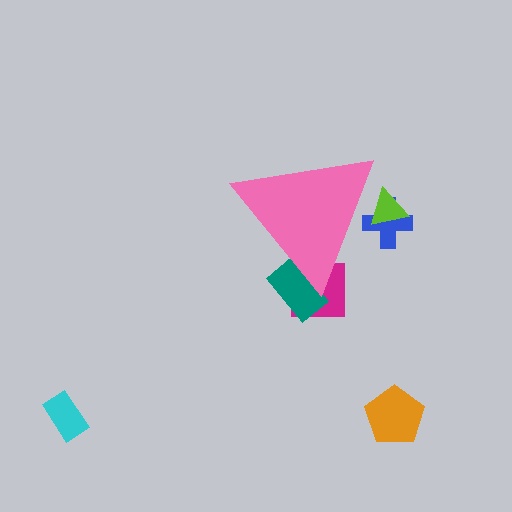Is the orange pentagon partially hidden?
No, the orange pentagon is fully visible.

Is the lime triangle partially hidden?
Yes, the lime triangle is partially hidden behind the pink triangle.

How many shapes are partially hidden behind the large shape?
4 shapes are partially hidden.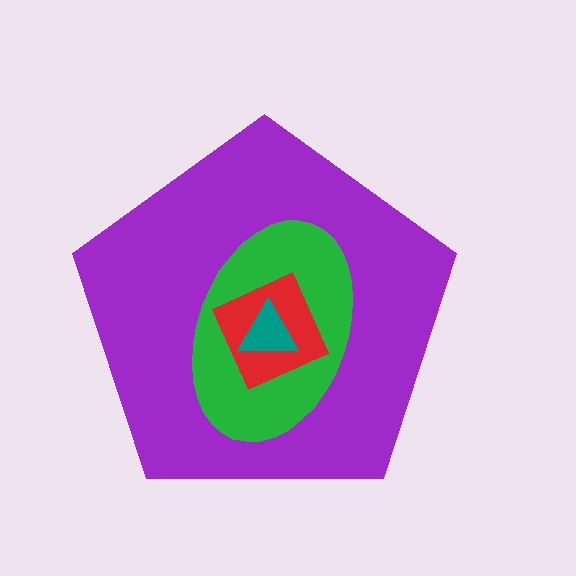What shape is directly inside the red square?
The teal triangle.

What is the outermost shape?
The purple pentagon.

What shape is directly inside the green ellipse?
The red square.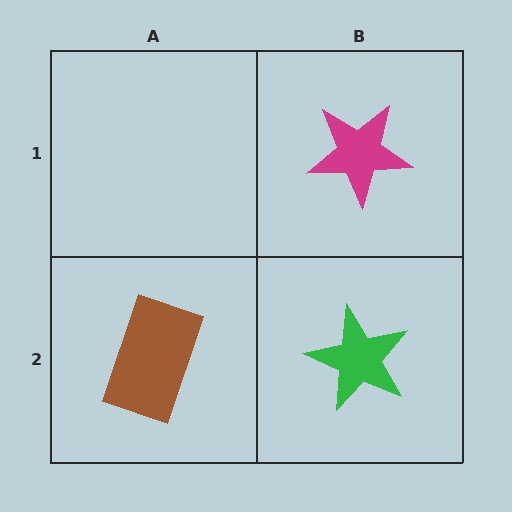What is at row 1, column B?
A magenta star.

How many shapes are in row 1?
1 shape.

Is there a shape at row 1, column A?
No, that cell is empty.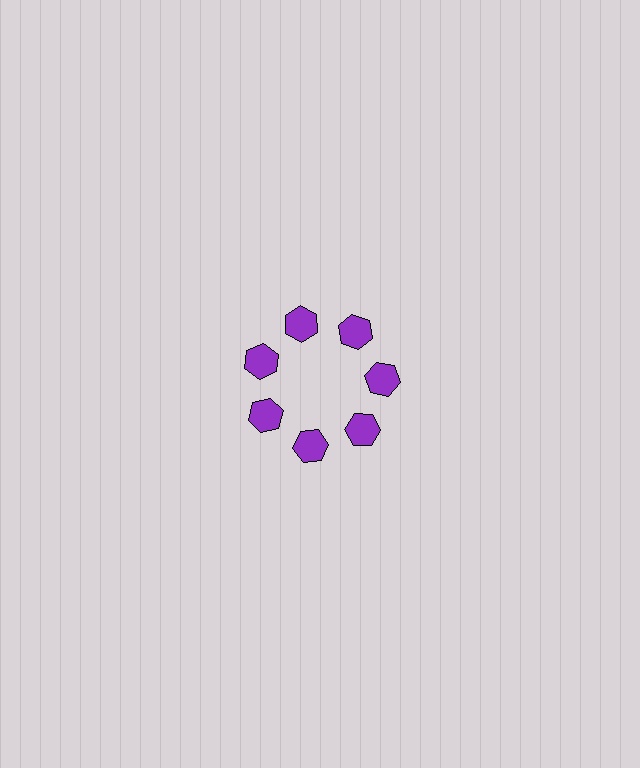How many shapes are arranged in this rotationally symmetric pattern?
There are 7 shapes, arranged in 7 groups of 1.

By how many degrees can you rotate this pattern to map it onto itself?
The pattern maps onto itself every 51 degrees of rotation.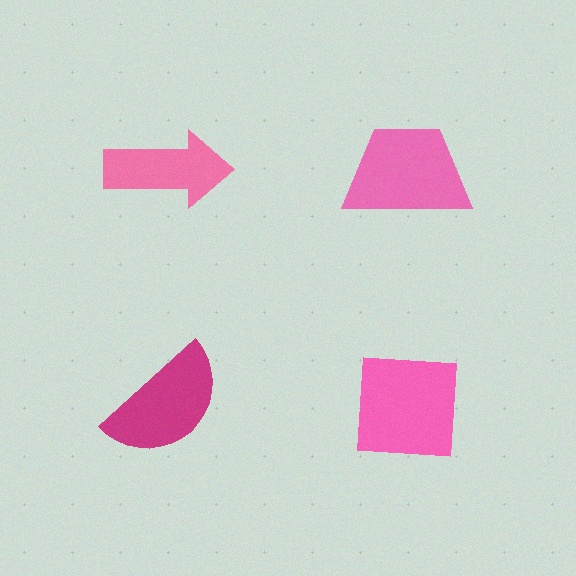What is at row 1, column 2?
A pink trapezoid.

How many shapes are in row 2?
2 shapes.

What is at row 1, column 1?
A pink arrow.